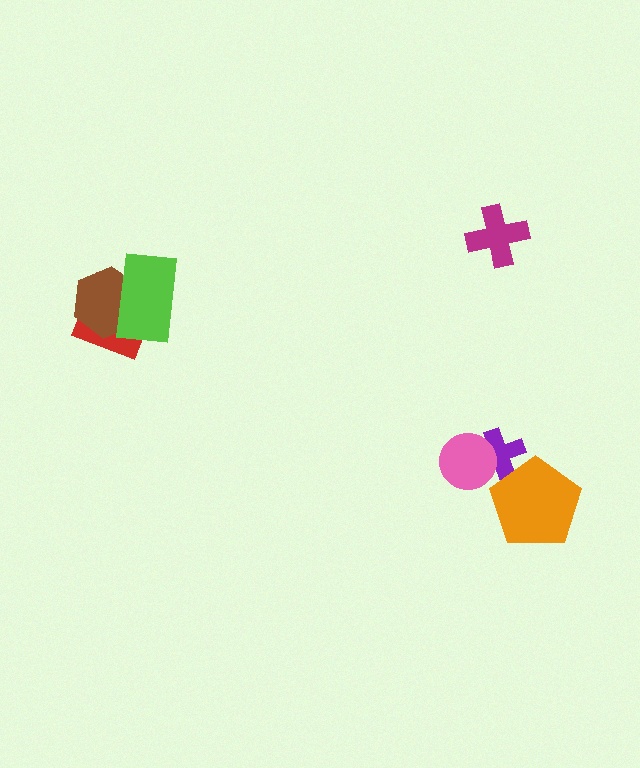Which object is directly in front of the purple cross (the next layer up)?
The pink circle is directly in front of the purple cross.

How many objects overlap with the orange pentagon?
1 object overlaps with the orange pentagon.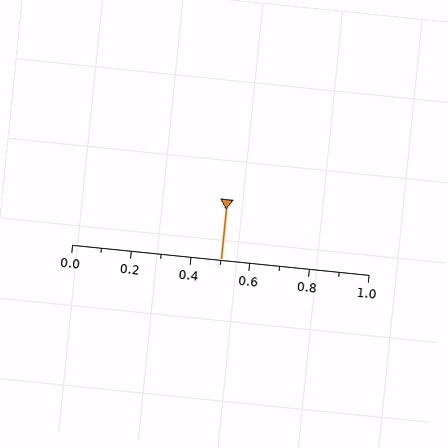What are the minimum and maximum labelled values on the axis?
The axis runs from 0.0 to 1.0.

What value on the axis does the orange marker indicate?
The marker indicates approximately 0.5.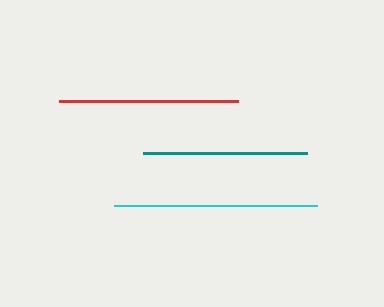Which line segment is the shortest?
The teal line is the shortest at approximately 164 pixels.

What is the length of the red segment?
The red segment is approximately 179 pixels long.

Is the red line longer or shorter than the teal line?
The red line is longer than the teal line.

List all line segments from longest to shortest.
From longest to shortest: cyan, red, teal.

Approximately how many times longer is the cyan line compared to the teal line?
The cyan line is approximately 1.2 times the length of the teal line.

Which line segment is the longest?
The cyan line is the longest at approximately 203 pixels.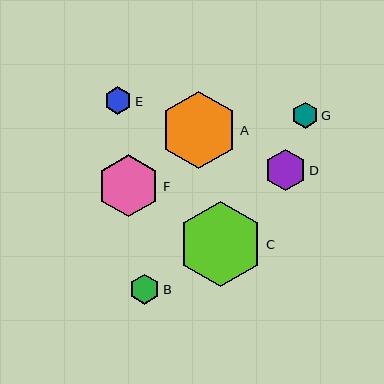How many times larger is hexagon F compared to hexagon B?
Hexagon F is approximately 2.1 times the size of hexagon B.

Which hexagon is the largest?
Hexagon C is the largest with a size of approximately 86 pixels.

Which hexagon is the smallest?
Hexagon G is the smallest with a size of approximately 27 pixels.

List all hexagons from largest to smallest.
From largest to smallest: C, A, F, D, B, E, G.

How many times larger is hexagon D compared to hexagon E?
Hexagon D is approximately 1.5 times the size of hexagon E.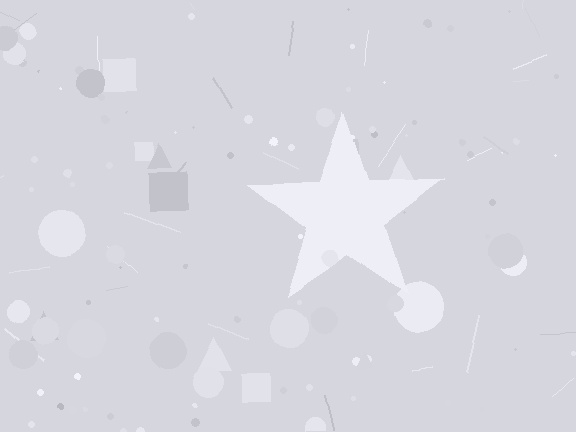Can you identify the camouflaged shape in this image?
The camouflaged shape is a star.